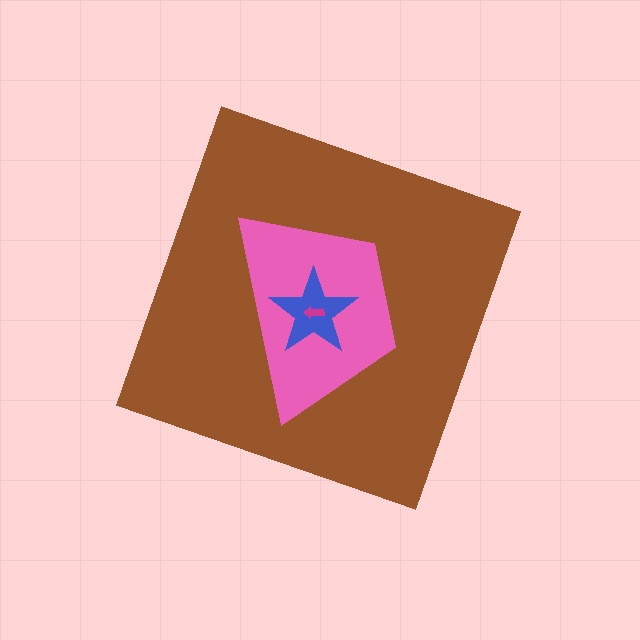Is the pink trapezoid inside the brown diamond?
Yes.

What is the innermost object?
The magenta arrow.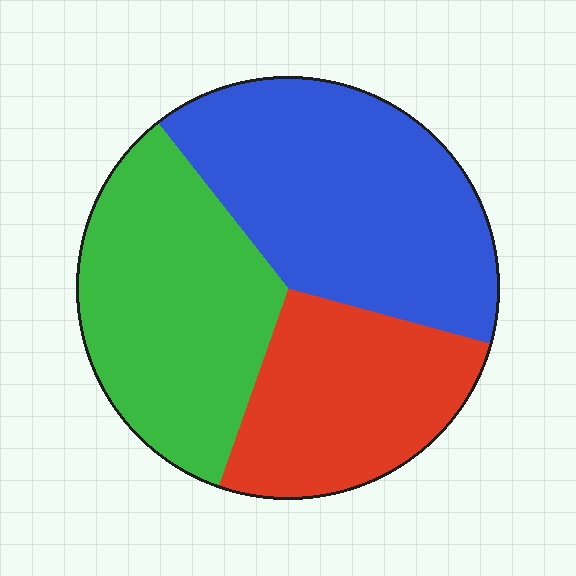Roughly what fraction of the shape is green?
Green takes up between a quarter and a half of the shape.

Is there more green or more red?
Green.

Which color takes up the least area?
Red, at roughly 25%.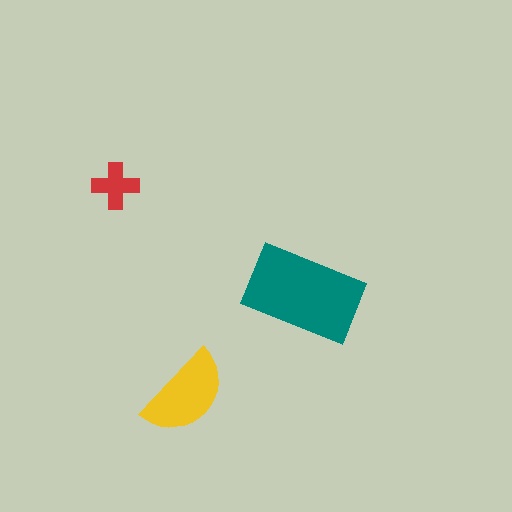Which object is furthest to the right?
The teal rectangle is rightmost.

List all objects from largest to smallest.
The teal rectangle, the yellow semicircle, the red cross.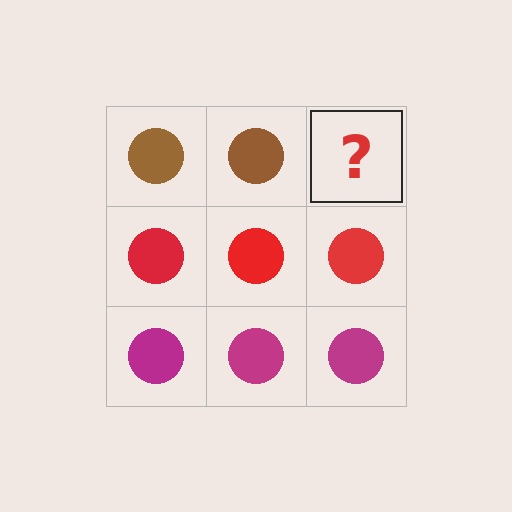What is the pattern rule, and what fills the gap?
The rule is that each row has a consistent color. The gap should be filled with a brown circle.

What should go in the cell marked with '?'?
The missing cell should contain a brown circle.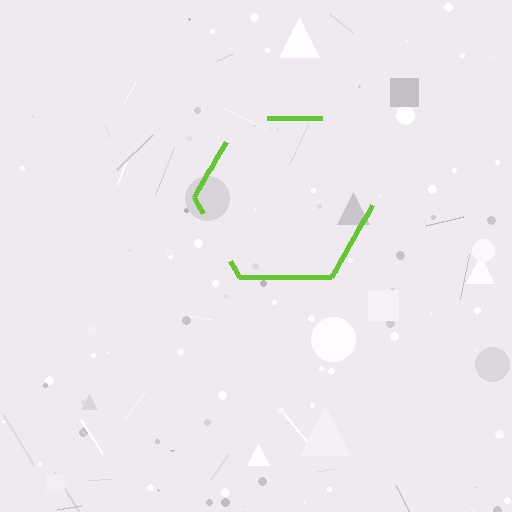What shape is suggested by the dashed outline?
The dashed outline suggests a hexagon.